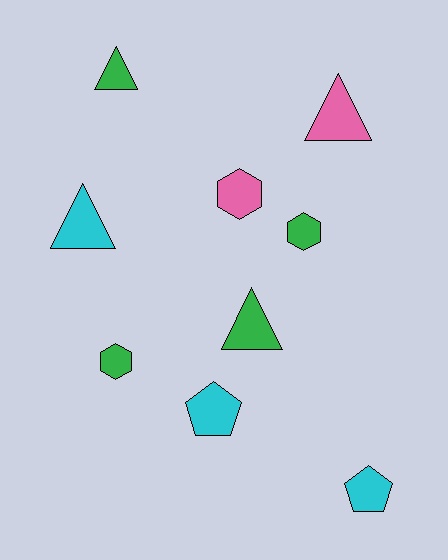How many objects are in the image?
There are 9 objects.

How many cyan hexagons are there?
There are no cyan hexagons.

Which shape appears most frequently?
Triangle, with 4 objects.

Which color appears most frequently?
Green, with 4 objects.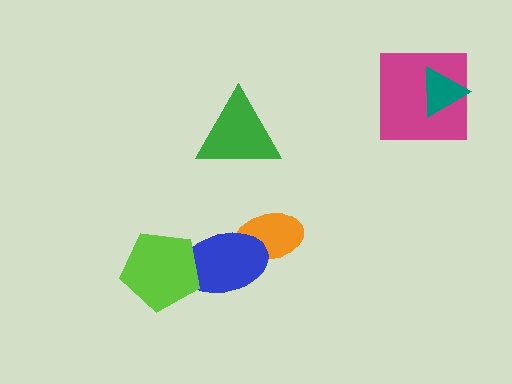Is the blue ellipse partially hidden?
Yes, it is partially covered by another shape.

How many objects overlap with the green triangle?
0 objects overlap with the green triangle.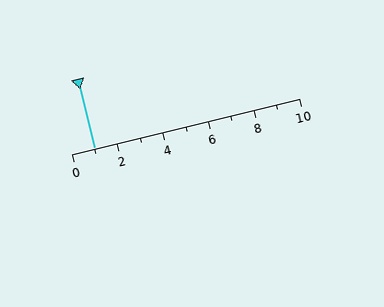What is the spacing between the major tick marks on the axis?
The major ticks are spaced 2 apart.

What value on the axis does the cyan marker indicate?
The marker indicates approximately 1.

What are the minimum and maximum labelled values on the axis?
The axis runs from 0 to 10.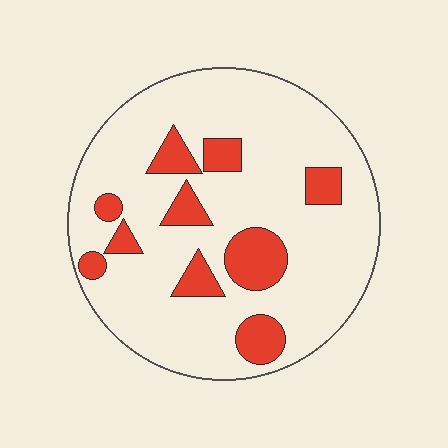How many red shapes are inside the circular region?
10.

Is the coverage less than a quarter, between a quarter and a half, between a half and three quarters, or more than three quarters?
Less than a quarter.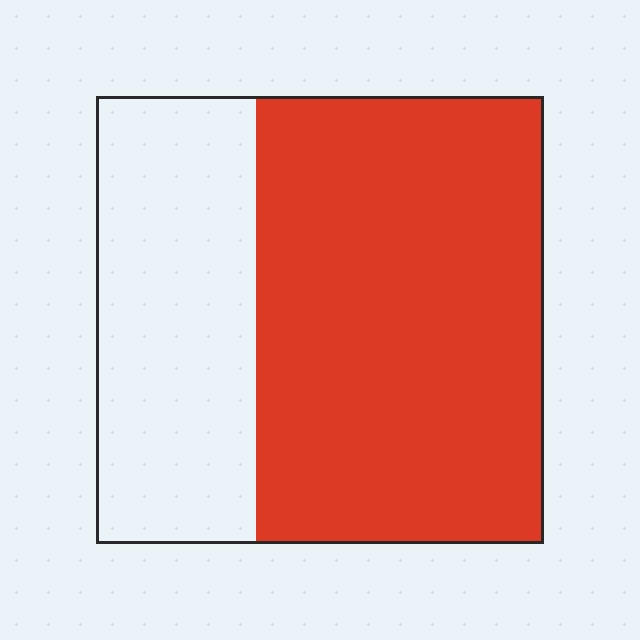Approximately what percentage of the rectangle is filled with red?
Approximately 65%.